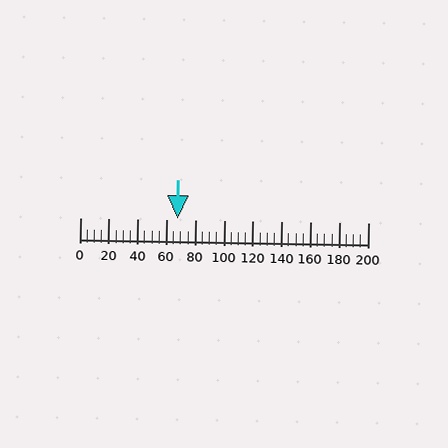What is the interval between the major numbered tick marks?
The major tick marks are spaced 20 units apart.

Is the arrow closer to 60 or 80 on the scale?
The arrow is closer to 60.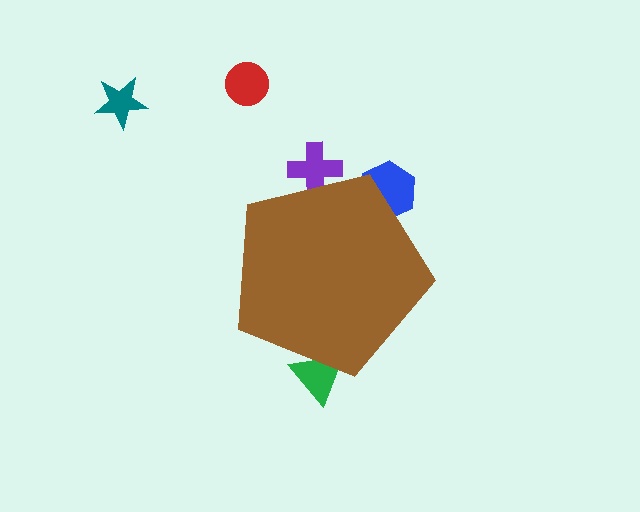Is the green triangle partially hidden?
Yes, the green triangle is partially hidden behind the brown pentagon.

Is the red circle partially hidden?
No, the red circle is fully visible.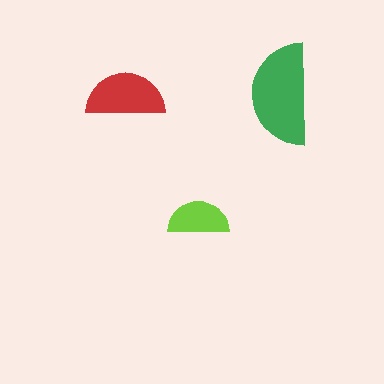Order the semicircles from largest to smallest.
the green one, the red one, the lime one.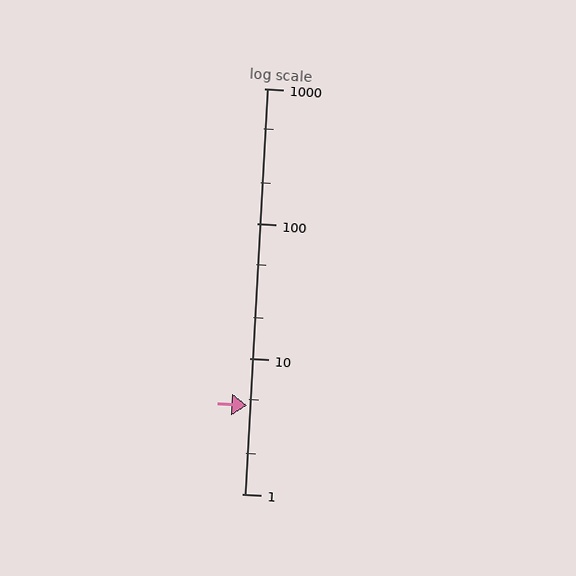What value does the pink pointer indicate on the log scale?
The pointer indicates approximately 4.5.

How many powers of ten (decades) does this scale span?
The scale spans 3 decades, from 1 to 1000.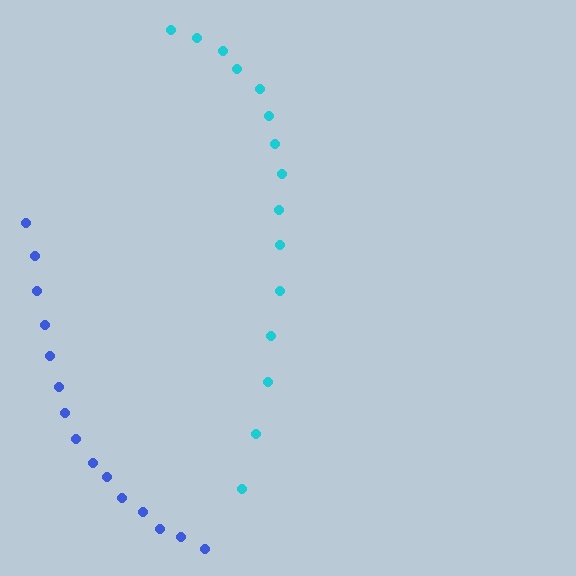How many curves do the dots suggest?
There are 2 distinct paths.